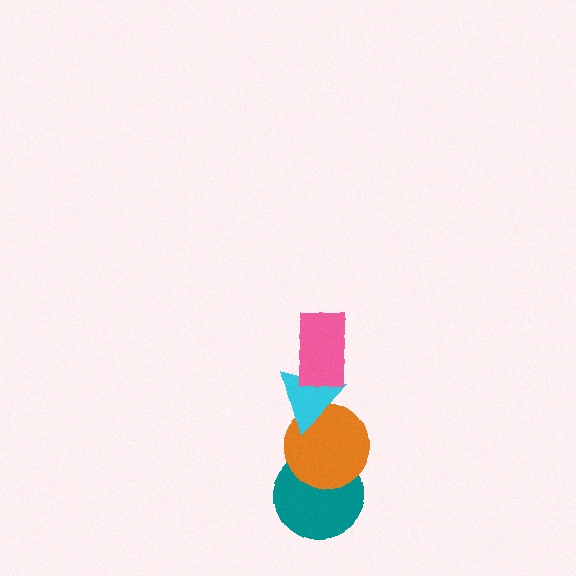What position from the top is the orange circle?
The orange circle is 3rd from the top.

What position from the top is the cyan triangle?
The cyan triangle is 2nd from the top.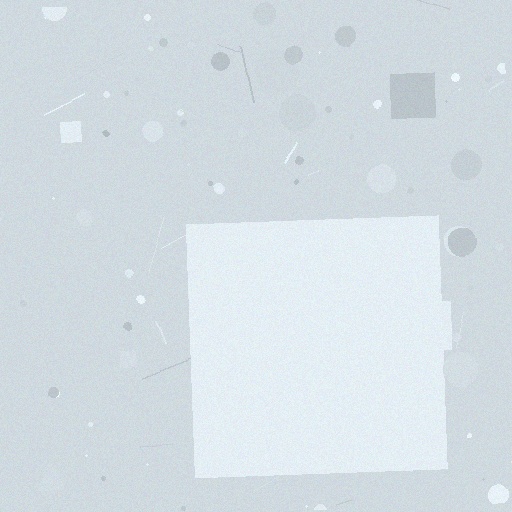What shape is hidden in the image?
A square is hidden in the image.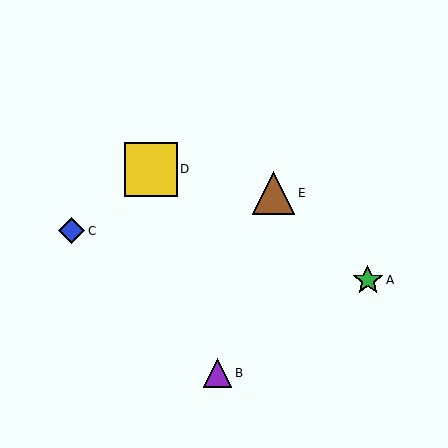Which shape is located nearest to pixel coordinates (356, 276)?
The green star (labeled A) at (368, 280) is nearest to that location.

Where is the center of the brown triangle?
The center of the brown triangle is at (274, 193).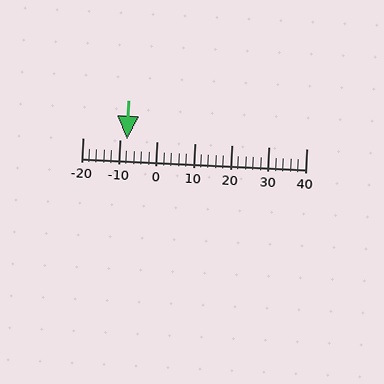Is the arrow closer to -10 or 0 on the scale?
The arrow is closer to -10.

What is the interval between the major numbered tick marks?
The major tick marks are spaced 10 units apart.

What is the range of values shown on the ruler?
The ruler shows values from -20 to 40.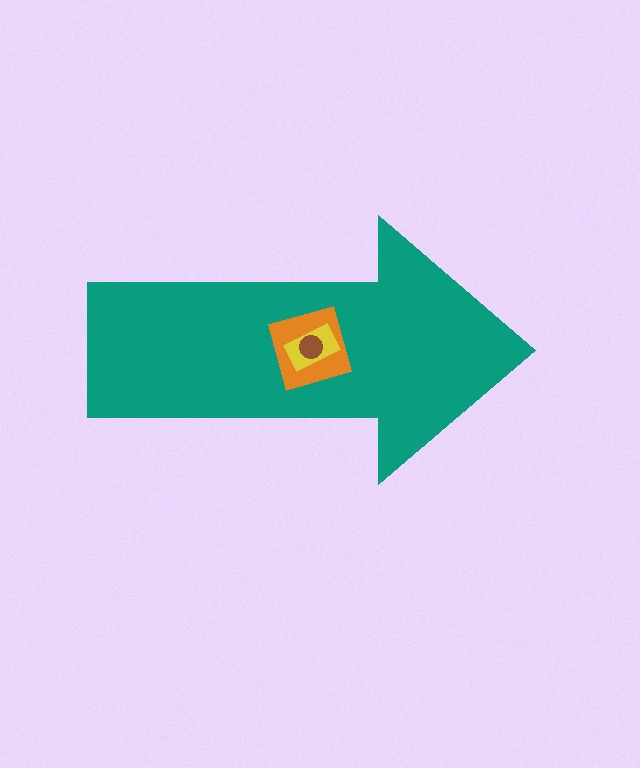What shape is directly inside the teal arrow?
The orange diamond.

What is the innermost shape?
The brown circle.